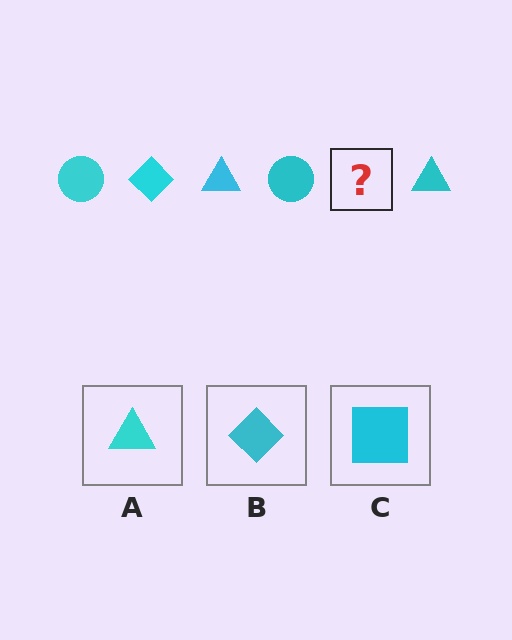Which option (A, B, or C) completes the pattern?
B.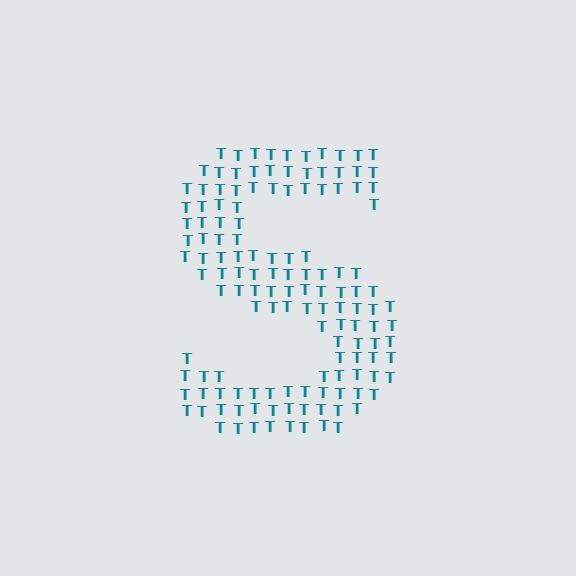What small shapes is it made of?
It is made of small letter T's.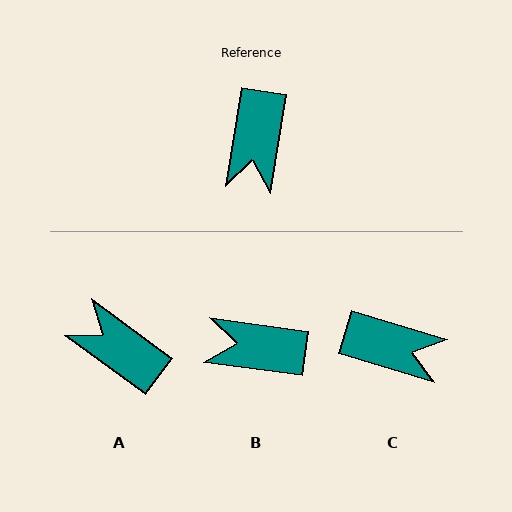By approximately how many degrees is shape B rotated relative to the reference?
Approximately 89 degrees clockwise.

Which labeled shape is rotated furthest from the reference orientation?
A, about 117 degrees away.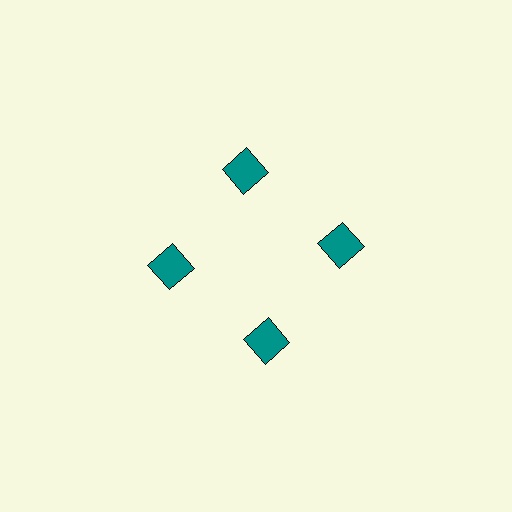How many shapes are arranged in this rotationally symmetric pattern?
There are 4 shapes, arranged in 4 groups of 1.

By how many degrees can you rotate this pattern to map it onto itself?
The pattern maps onto itself every 90 degrees of rotation.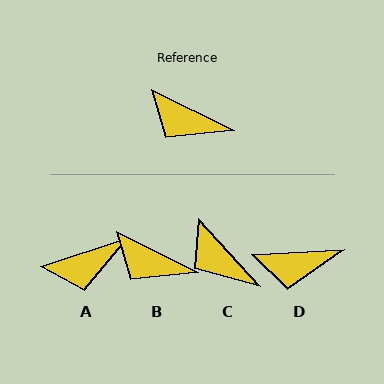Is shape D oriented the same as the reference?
No, it is off by about 30 degrees.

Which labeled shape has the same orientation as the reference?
B.